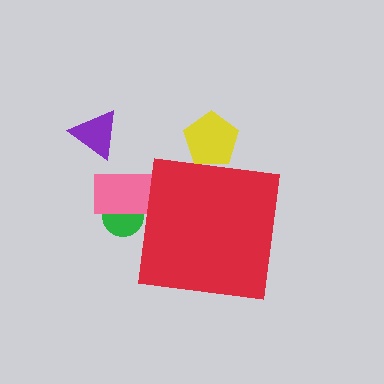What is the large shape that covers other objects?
A red square.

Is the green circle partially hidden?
Yes, the green circle is partially hidden behind the red square.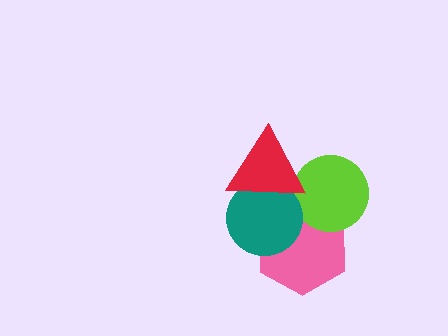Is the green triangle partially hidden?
Yes, it is partially covered by another shape.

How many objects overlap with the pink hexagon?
4 objects overlap with the pink hexagon.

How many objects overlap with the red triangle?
4 objects overlap with the red triangle.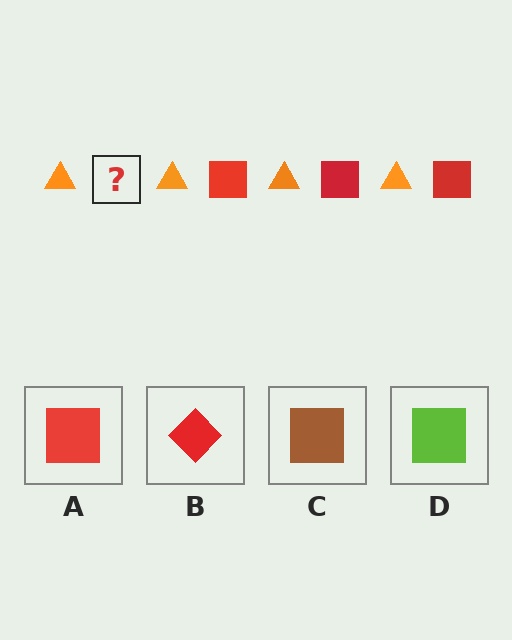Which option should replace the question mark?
Option A.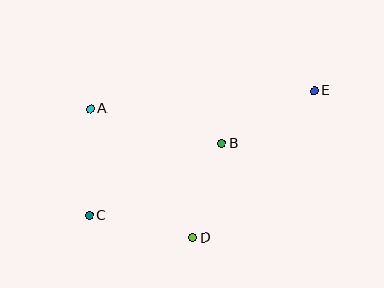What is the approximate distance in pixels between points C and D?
The distance between C and D is approximately 106 pixels.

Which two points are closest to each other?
Points B and D are closest to each other.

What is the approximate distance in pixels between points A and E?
The distance between A and E is approximately 224 pixels.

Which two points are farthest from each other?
Points C and E are farthest from each other.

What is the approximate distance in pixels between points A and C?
The distance between A and C is approximately 106 pixels.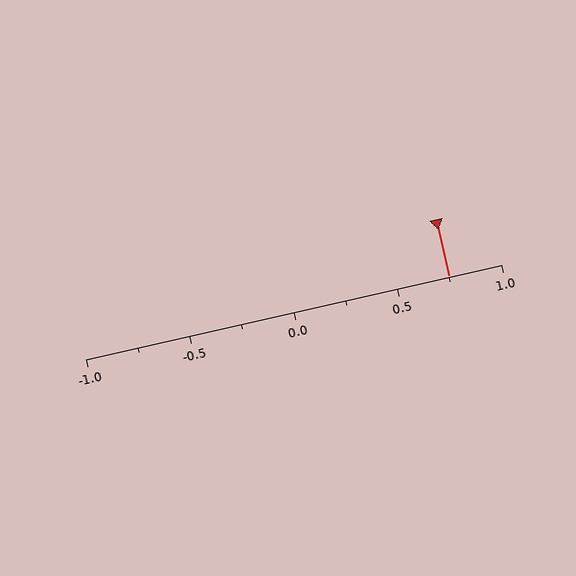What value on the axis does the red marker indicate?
The marker indicates approximately 0.75.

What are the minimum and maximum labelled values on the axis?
The axis runs from -1.0 to 1.0.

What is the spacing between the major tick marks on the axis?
The major ticks are spaced 0.5 apart.